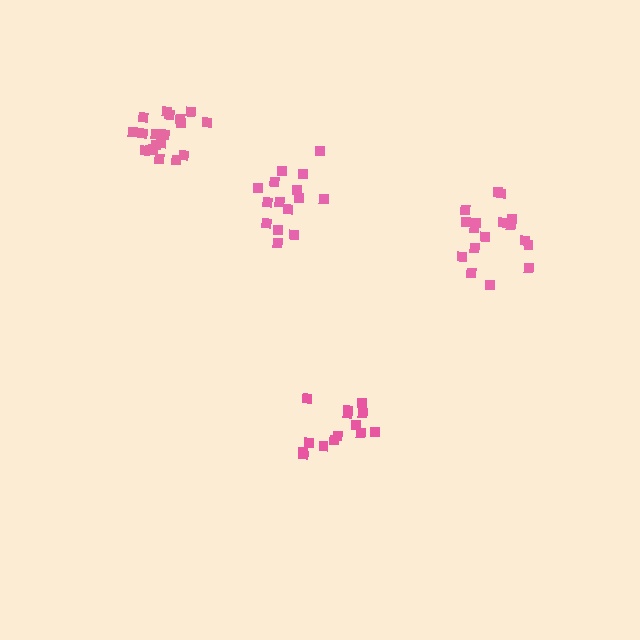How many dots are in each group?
Group 1: 14 dots, Group 2: 17 dots, Group 3: 15 dots, Group 4: 19 dots (65 total).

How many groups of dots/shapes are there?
There are 4 groups.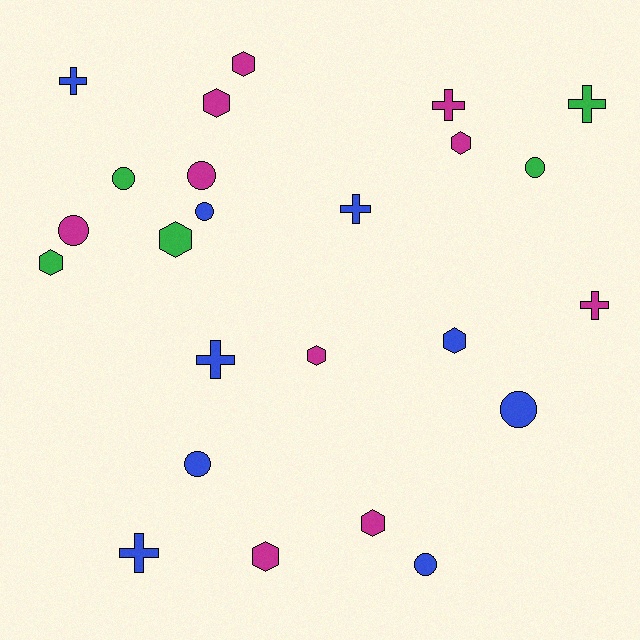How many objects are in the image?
There are 24 objects.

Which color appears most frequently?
Magenta, with 10 objects.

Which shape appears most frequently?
Hexagon, with 9 objects.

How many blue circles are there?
There are 4 blue circles.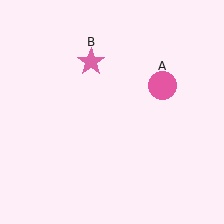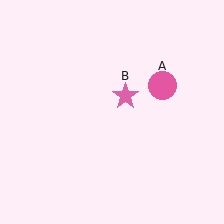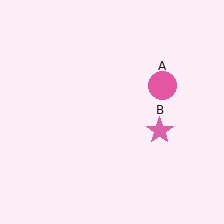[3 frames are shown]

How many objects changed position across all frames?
1 object changed position: pink star (object B).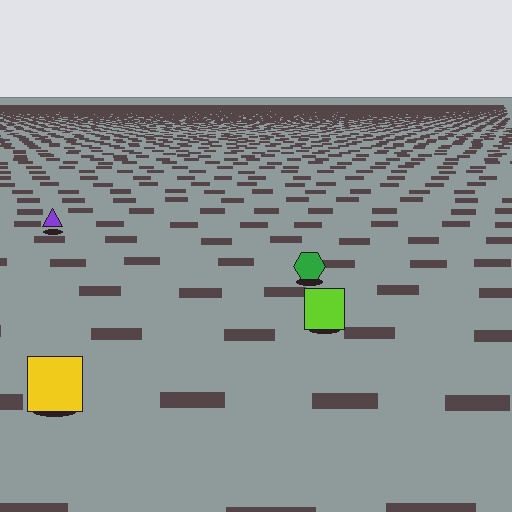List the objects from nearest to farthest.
From nearest to farthest: the yellow square, the lime square, the green hexagon, the purple triangle.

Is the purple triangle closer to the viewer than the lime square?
No. The lime square is closer — you can tell from the texture gradient: the ground texture is coarser near it.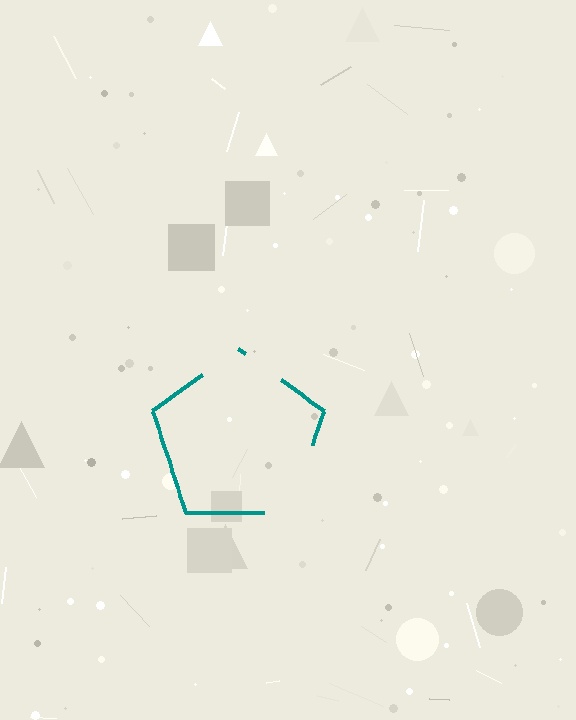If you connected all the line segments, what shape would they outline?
They would outline a pentagon.